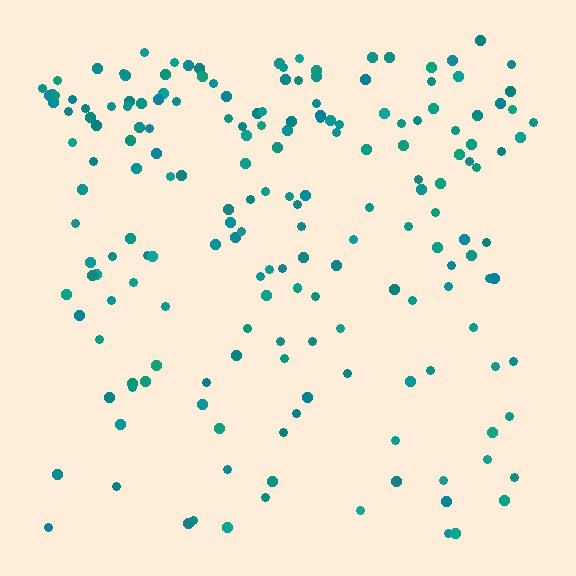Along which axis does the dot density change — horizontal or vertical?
Vertical.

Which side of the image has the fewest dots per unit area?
The bottom.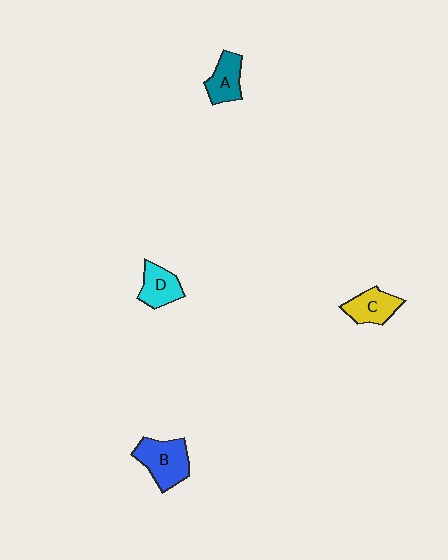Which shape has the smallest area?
Shape D (cyan).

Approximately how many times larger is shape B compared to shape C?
Approximately 1.4 times.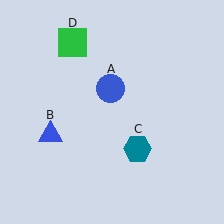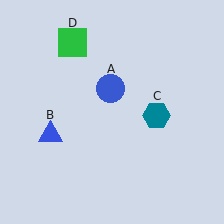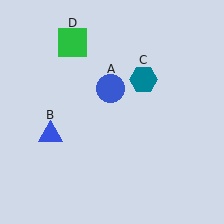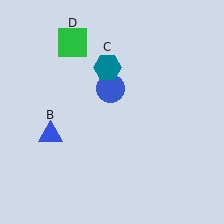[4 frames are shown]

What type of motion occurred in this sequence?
The teal hexagon (object C) rotated counterclockwise around the center of the scene.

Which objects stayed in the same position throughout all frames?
Blue circle (object A) and blue triangle (object B) and green square (object D) remained stationary.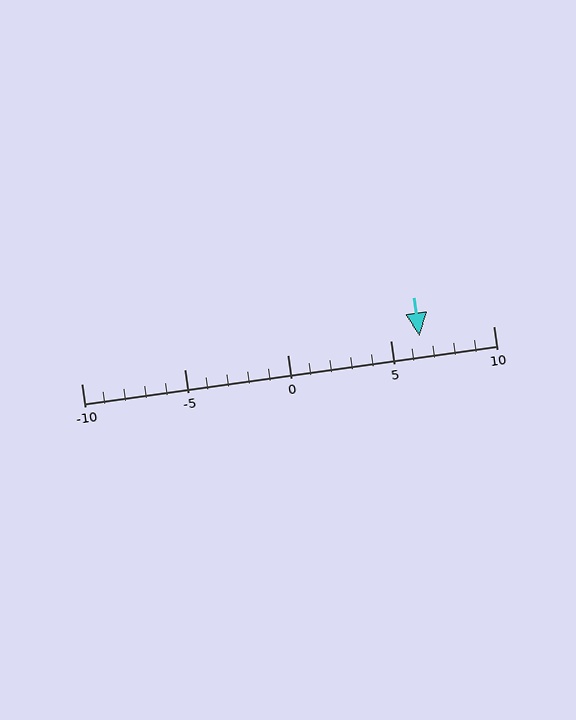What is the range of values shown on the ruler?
The ruler shows values from -10 to 10.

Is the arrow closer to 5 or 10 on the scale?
The arrow is closer to 5.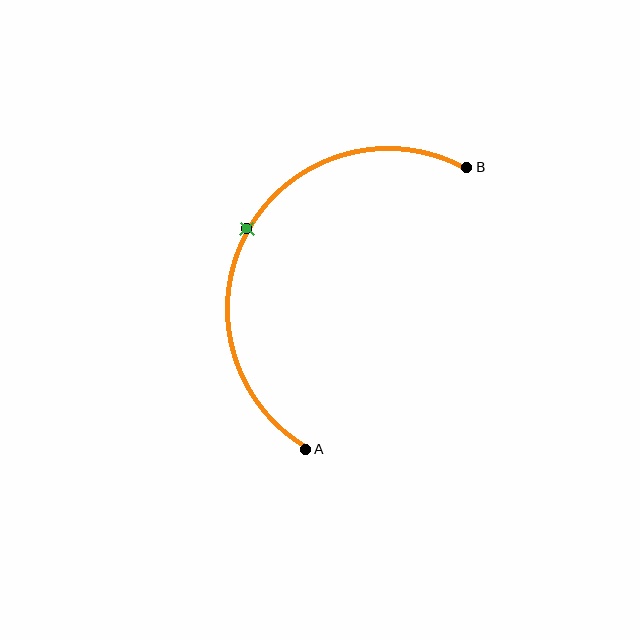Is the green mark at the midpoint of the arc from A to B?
Yes. The green mark lies on the arc at equal arc-length from both A and B — it is the arc midpoint.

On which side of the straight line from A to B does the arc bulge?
The arc bulges to the left of the straight line connecting A and B.